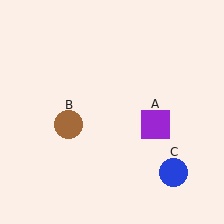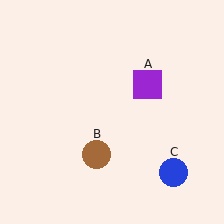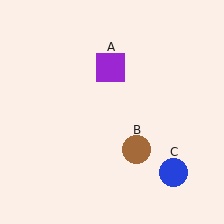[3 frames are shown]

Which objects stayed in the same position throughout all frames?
Blue circle (object C) remained stationary.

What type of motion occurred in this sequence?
The purple square (object A), brown circle (object B) rotated counterclockwise around the center of the scene.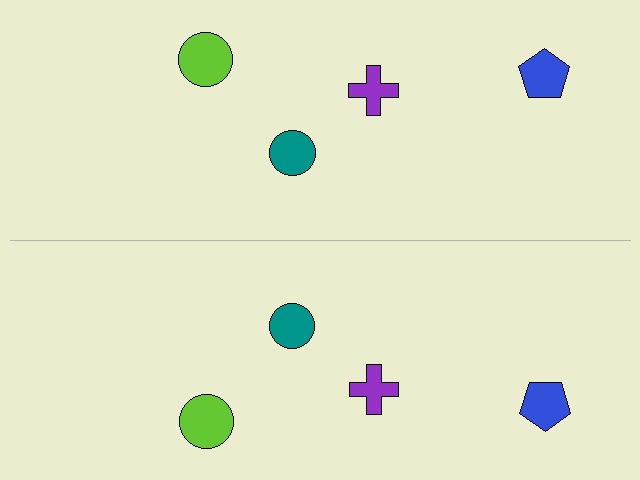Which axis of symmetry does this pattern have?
The pattern has a horizontal axis of symmetry running through the center of the image.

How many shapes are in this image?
There are 8 shapes in this image.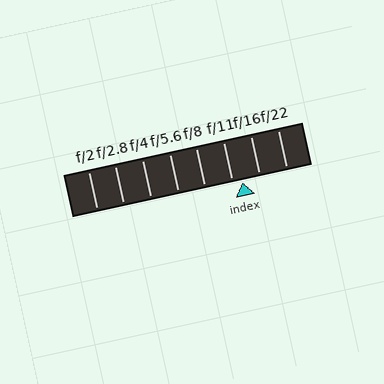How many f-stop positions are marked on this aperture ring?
There are 8 f-stop positions marked.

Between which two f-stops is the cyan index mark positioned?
The index mark is between f/11 and f/16.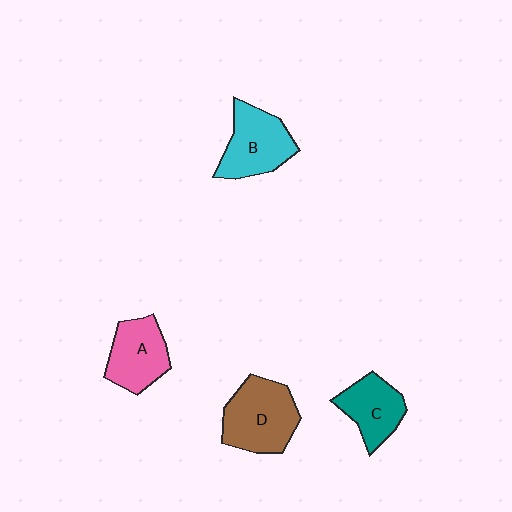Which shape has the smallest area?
Shape C (teal).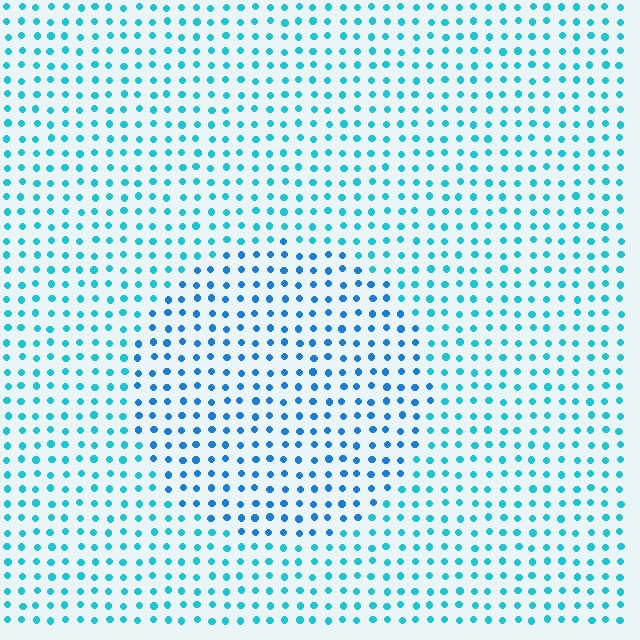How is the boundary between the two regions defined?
The boundary is defined purely by a slight shift in hue (about 24 degrees). Spacing, size, and orientation are identical on both sides.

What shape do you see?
I see a circle.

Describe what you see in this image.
The image is filled with small cyan elements in a uniform arrangement. A circle-shaped region is visible where the elements are tinted to a slightly different hue, forming a subtle color boundary.